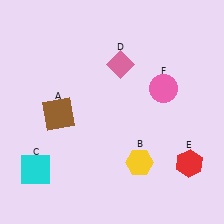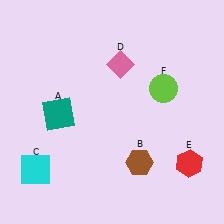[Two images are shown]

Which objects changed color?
A changed from brown to teal. B changed from yellow to brown. F changed from pink to lime.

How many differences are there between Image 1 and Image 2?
There are 3 differences between the two images.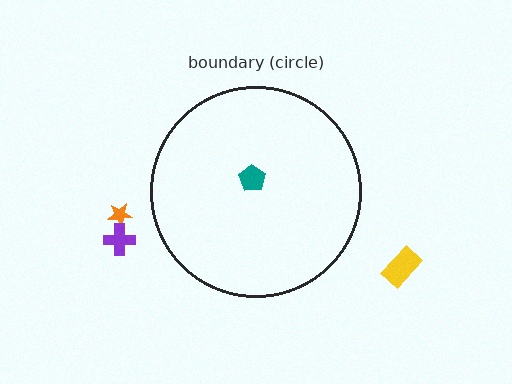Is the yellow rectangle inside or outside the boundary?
Outside.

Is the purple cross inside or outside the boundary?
Outside.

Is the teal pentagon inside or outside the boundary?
Inside.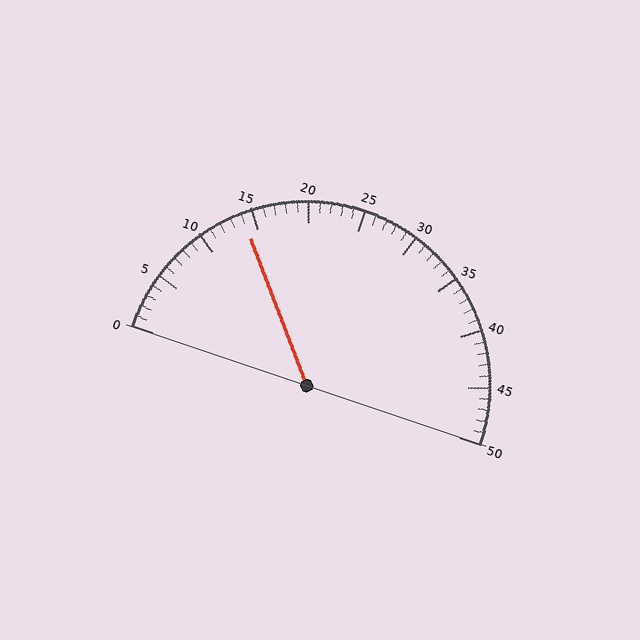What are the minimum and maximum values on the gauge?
The gauge ranges from 0 to 50.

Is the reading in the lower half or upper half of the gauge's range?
The reading is in the lower half of the range (0 to 50).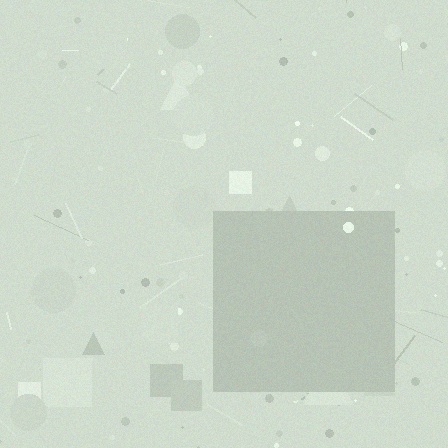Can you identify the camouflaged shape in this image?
The camouflaged shape is a square.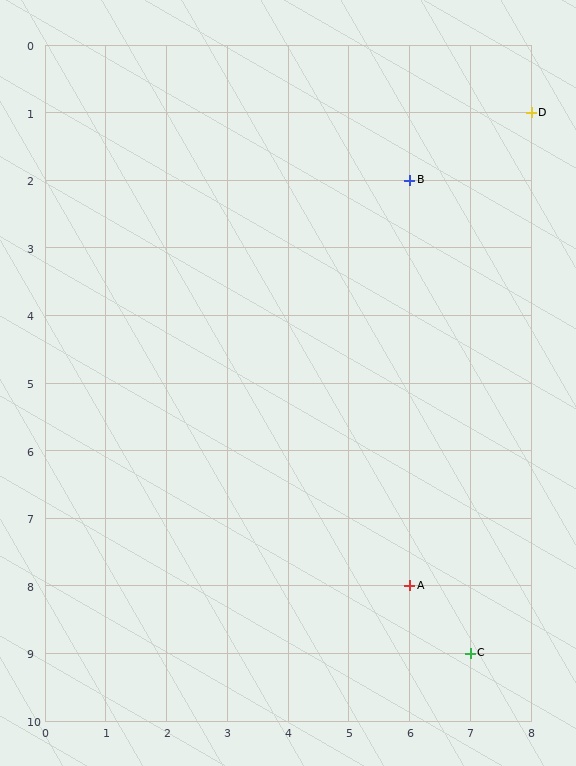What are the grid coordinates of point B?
Point B is at grid coordinates (6, 2).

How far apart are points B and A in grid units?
Points B and A are 6 rows apart.